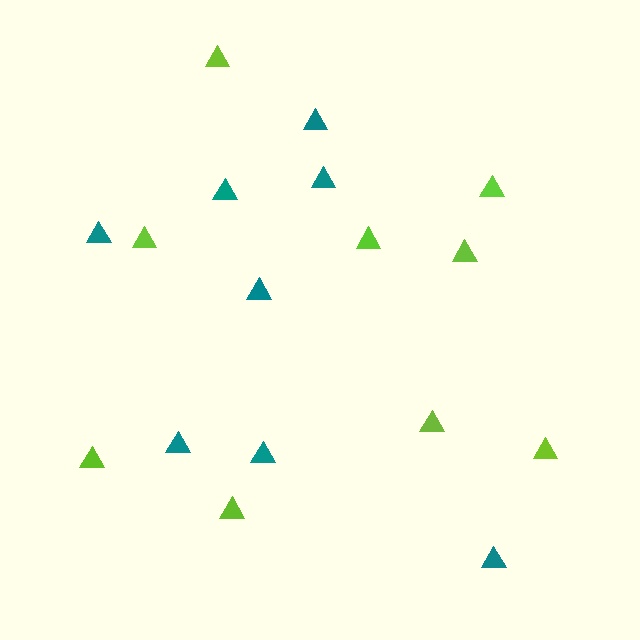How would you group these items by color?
There are 2 groups: one group of teal triangles (8) and one group of lime triangles (9).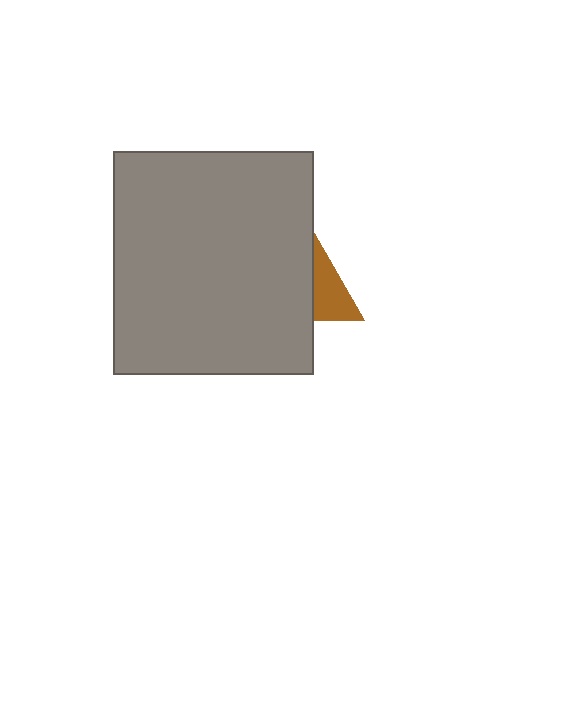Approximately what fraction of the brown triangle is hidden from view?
Roughly 56% of the brown triangle is hidden behind the gray rectangle.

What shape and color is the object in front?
The object in front is a gray rectangle.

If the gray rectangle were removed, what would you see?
You would see the complete brown triangle.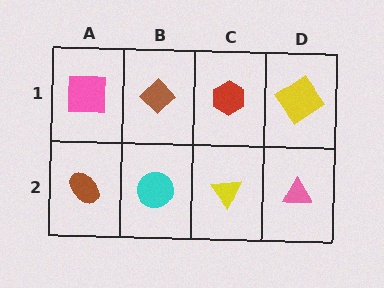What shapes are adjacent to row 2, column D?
A yellow diamond (row 1, column D), a yellow triangle (row 2, column C).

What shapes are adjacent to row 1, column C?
A yellow triangle (row 2, column C), a brown diamond (row 1, column B), a yellow diamond (row 1, column D).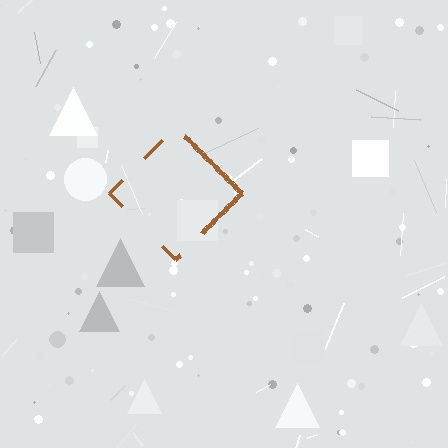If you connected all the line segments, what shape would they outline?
They would outline a diamond.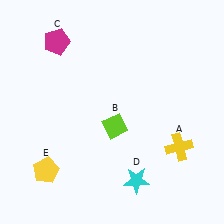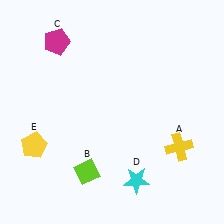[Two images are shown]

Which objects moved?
The objects that moved are: the lime diamond (B), the yellow pentagon (E).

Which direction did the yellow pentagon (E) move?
The yellow pentagon (E) moved up.